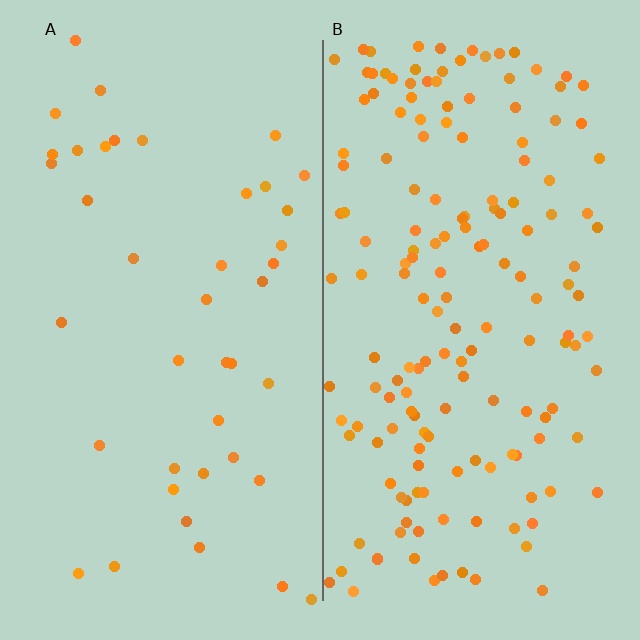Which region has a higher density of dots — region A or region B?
B (the right).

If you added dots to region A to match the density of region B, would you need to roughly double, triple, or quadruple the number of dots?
Approximately quadruple.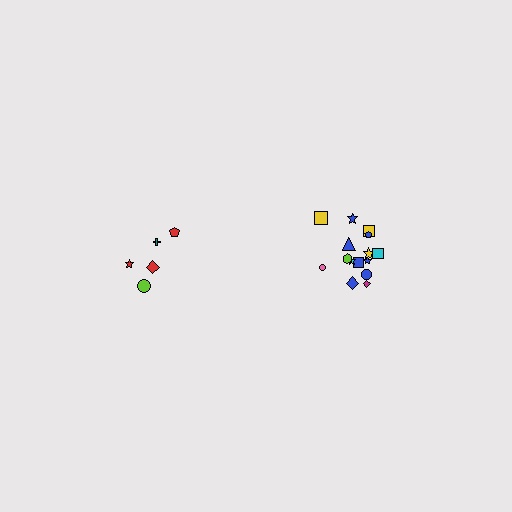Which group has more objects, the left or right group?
The right group.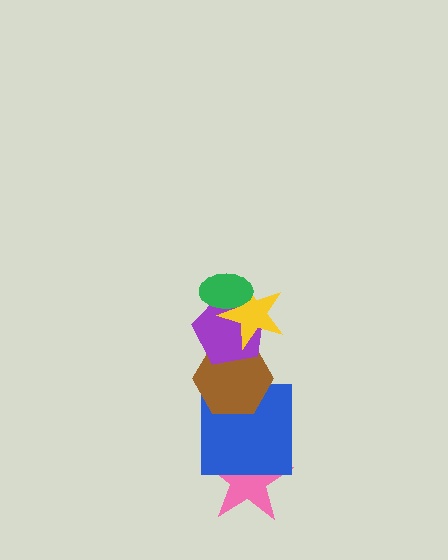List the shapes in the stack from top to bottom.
From top to bottom: the green ellipse, the yellow star, the purple pentagon, the brown hexagon, the blue square, the pink star.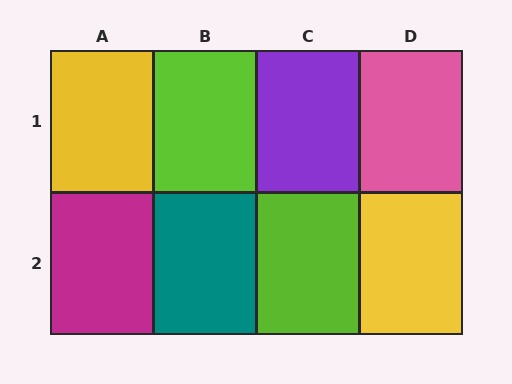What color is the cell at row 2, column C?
Lime.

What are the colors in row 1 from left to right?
Yellow, lime, purple, pink.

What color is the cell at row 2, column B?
Teal.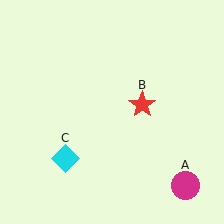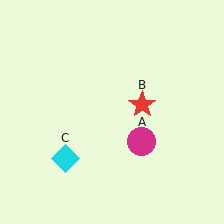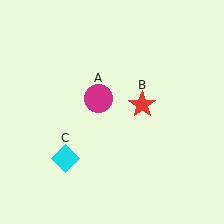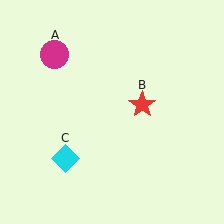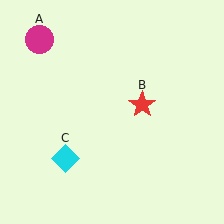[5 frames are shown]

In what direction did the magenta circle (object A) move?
The magenta circle (object A) moved up and to the left.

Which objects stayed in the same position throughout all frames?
Red star (object B) and cyan diamond (object C) remained stationary.